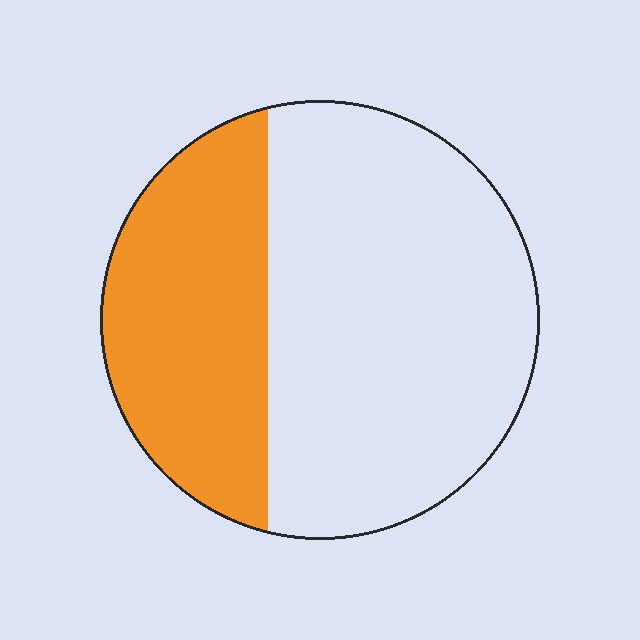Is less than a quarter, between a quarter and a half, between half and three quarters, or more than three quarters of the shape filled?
Between a quarter and a half.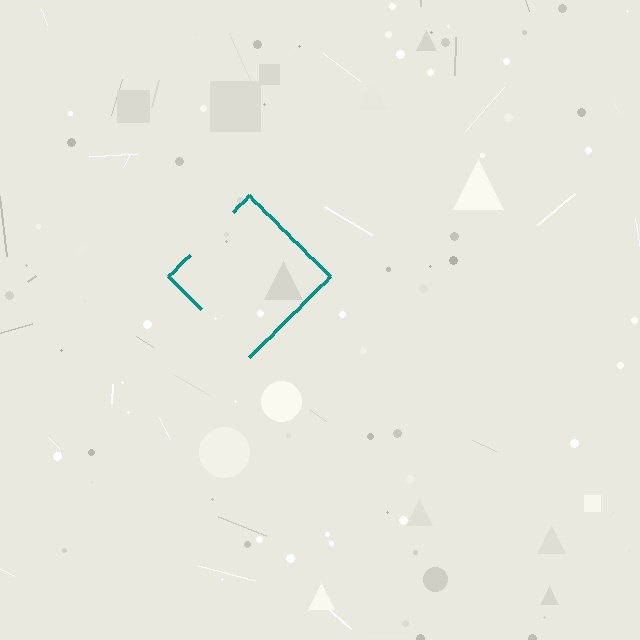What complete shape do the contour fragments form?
The contour fragments form a diamond.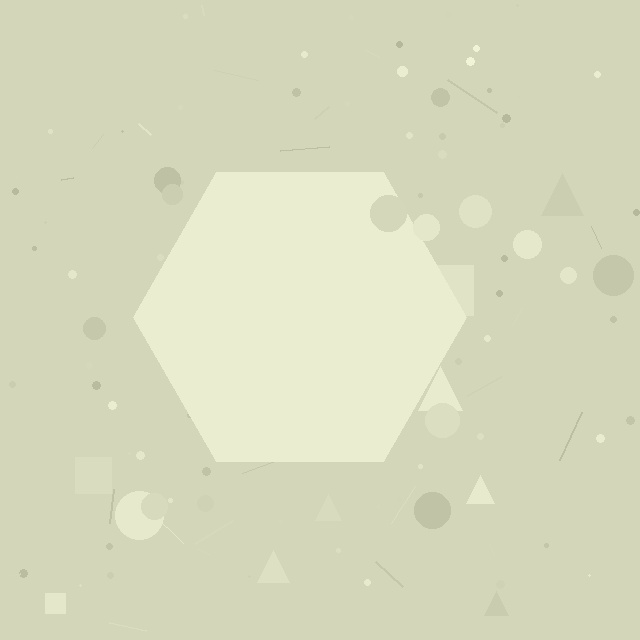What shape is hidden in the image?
A hexagon is hidden in the image.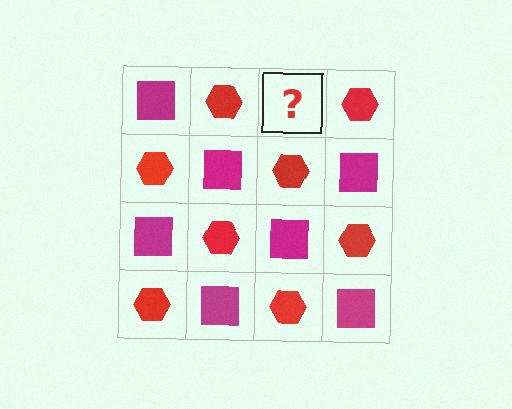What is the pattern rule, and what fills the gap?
The rule is that it alternates magenta square and red hexagon in a checkerboard pattern. The gap should be filled with a magenta square.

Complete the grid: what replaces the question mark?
The question mark should be replaced with a magenta square.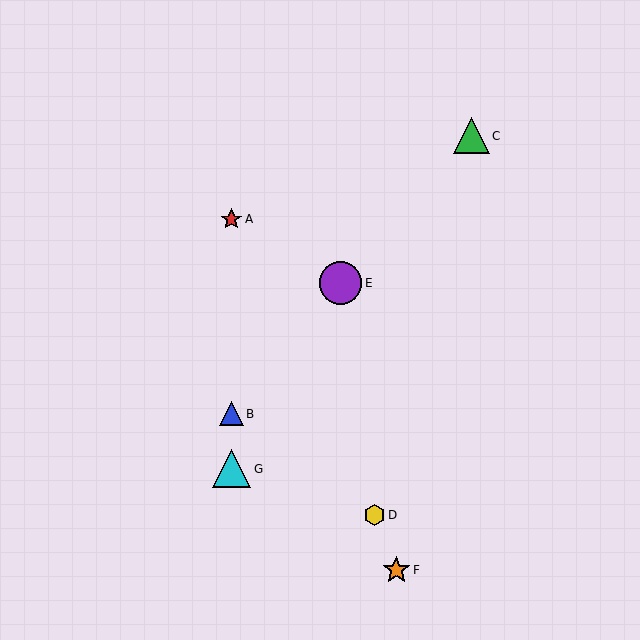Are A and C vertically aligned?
No, A is at x≈231 and C is at x≈471.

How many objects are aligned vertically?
3 objects (A, B, G) are aligned vertically.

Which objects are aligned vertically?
Objects A, B, G are aligned vertically.